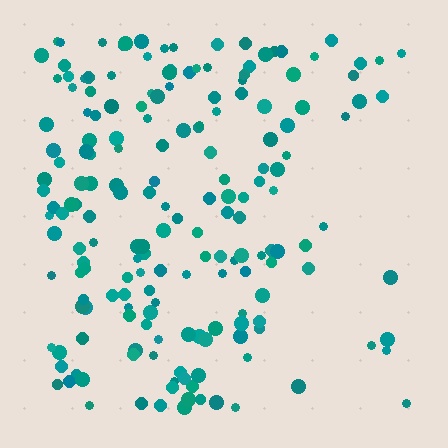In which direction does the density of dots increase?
From right to left, with the left side densest.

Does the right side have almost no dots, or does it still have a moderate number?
Still a moderate number, just noticeably fewer than the left.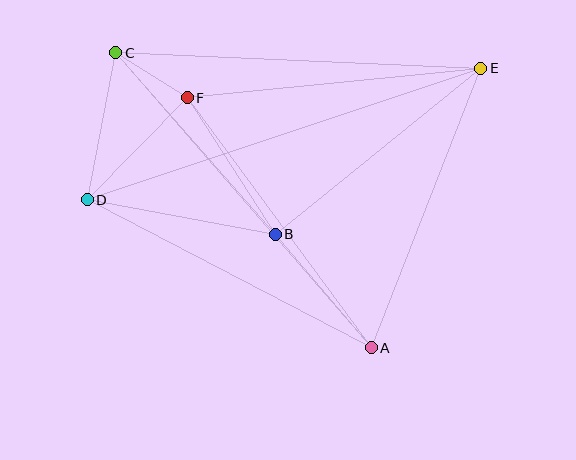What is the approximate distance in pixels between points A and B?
The distance between A and B is approximately 149 pixels.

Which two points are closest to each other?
Points C and F are closest to each other.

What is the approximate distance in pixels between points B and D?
The distance between B and D is approximately 191 pixels.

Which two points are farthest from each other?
Points D and E are farthest from each other.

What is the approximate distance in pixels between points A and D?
The distance between A and D is approximately 320 pixels.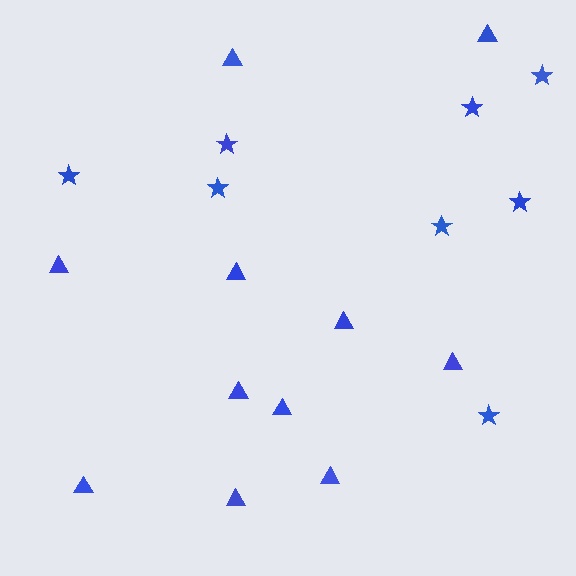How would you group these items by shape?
There are 2 groups: one group of stars (8) and one group of triangles (11).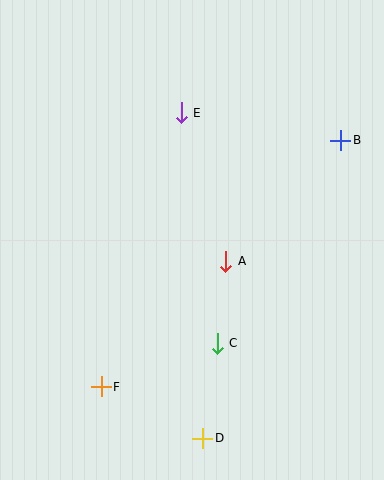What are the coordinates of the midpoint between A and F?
The midpoint between A and F is at (164, 324).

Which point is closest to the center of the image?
Point A at (226, 261) is closest to the center.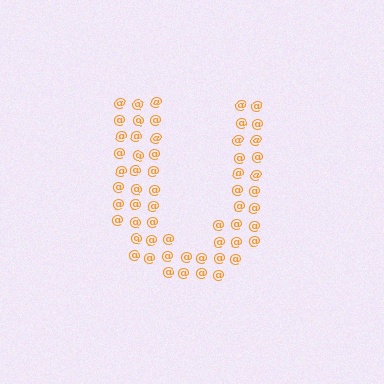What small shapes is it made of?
It is made of small at signs.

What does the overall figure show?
The overall figure shows the letter U.